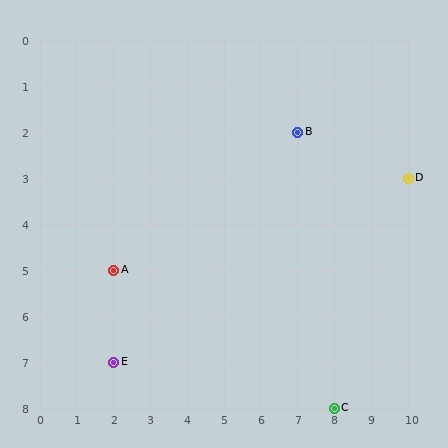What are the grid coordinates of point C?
Point C is at grid coordinates (8, 8).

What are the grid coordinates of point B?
Point B is at grid coordinates (7, 2).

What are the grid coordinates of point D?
Point D is at grid coordinates (10, 3).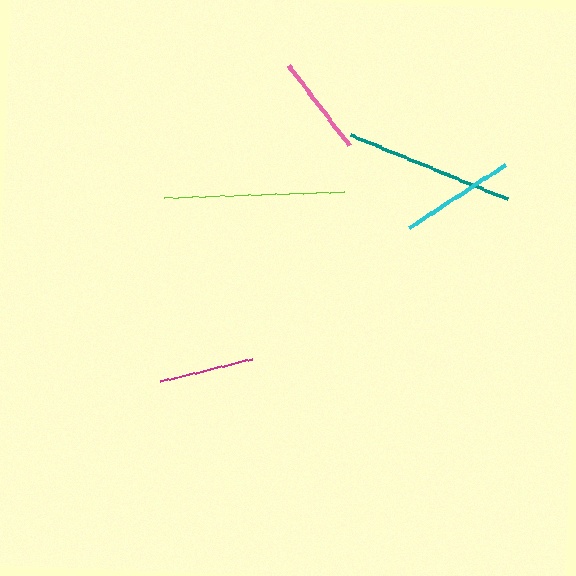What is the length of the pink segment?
The pink segment is approximately 100 pixels long.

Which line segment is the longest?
The lime line is the longest at approximately 180 pixels.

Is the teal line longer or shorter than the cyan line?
The teal line is longer than the cyan line.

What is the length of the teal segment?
The teal segment is approximately 169 pixels long.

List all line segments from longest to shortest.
From longest to shortest: lime, teal, cyan, pink, magenta.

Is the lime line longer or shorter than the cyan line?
The lime line is longer than the cyan line.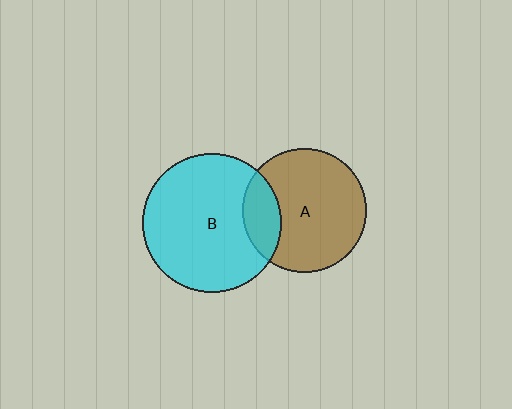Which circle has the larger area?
Circle B (cyan).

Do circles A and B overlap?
Yes.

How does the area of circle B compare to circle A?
Approximately 1.3 times.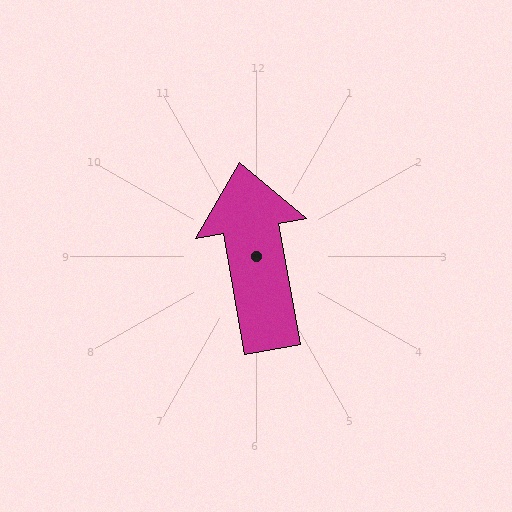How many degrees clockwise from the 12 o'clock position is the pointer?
Approximately 350 degrees.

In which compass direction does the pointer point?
North.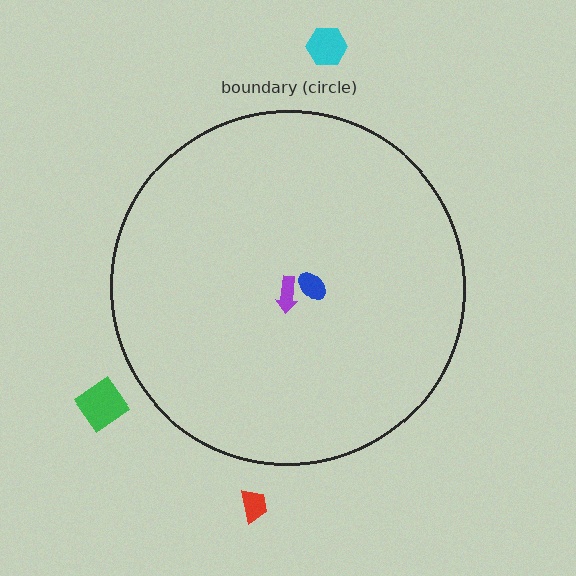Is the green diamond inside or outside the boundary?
Outside.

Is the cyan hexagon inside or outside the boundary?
Outside.